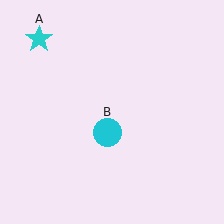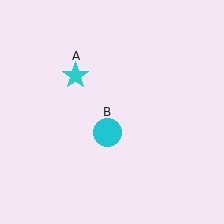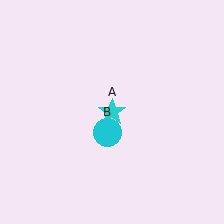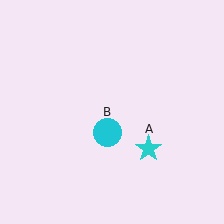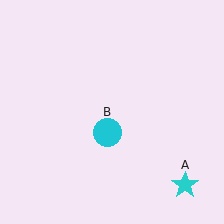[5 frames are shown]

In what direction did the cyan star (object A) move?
The cyan star (object A) moved down and to the right.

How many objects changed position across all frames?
1 object changed position: cyan star (object A).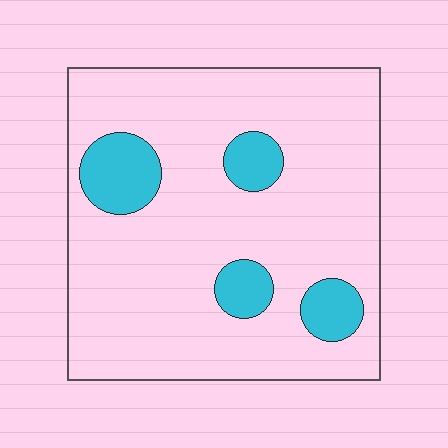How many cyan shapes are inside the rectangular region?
4.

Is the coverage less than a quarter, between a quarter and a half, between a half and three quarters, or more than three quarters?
Less than a quarter.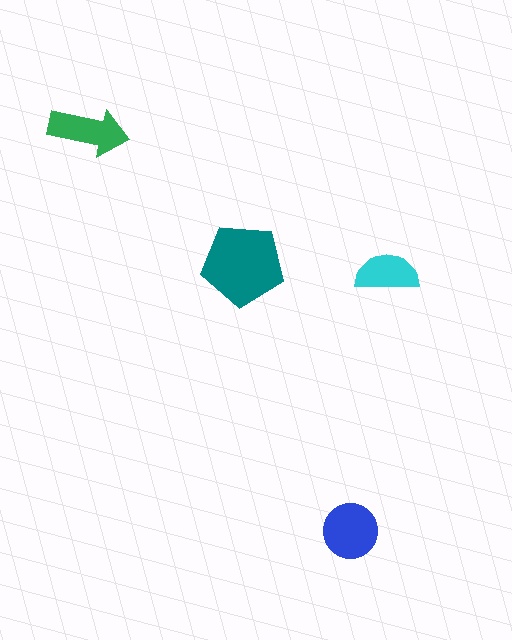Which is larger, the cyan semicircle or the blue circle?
The blue circle.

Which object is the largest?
The teal pentagon.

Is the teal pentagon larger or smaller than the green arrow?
Larger.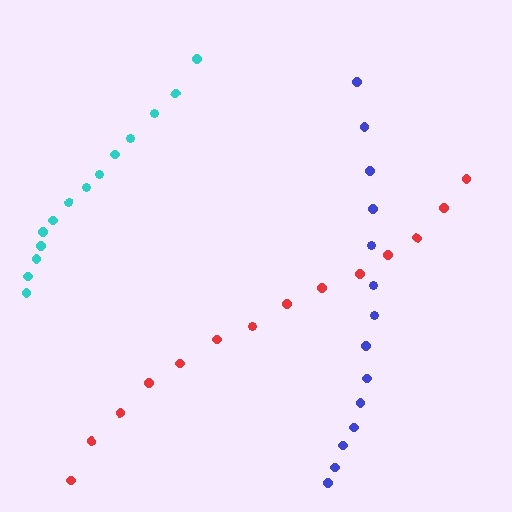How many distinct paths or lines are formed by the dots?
There are 3 distinct paths.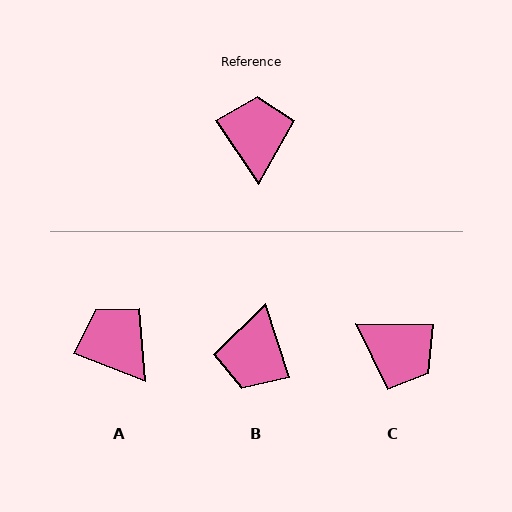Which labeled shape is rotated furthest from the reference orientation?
B, about 164 degrees away.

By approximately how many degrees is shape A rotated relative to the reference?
Approximately 35 degrees counter-clockwise.